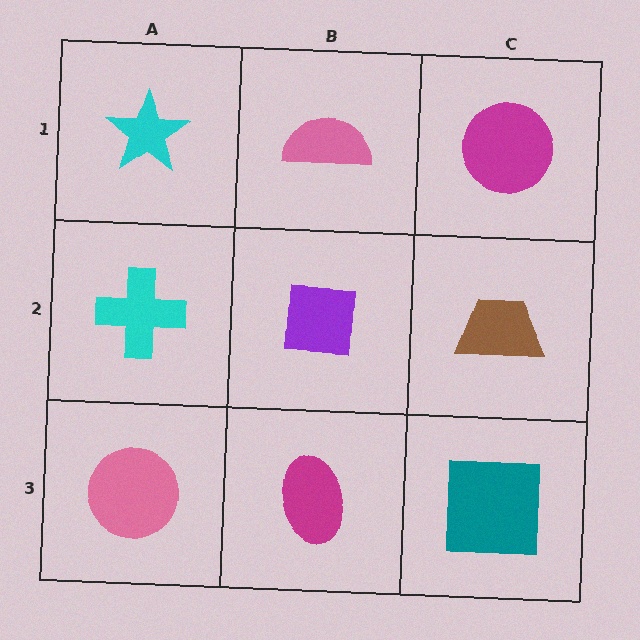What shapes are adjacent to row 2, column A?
A cyan star (row 1, column A), a pink circle (row 3, column A), a purple square (row 2, column B).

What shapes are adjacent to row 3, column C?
A brown trapezoid (row 2, column C), a magenta ellipse (row 3, column B).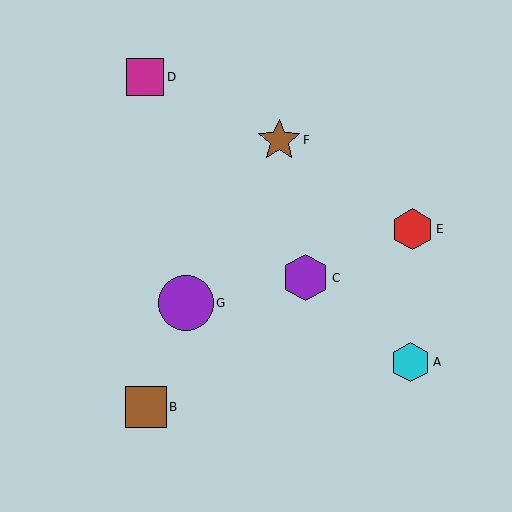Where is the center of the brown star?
The center of the brown star is at (279, 140).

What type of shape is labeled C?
Shape C is a purple hexagon.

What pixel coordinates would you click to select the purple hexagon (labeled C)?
Click at (306, 278) to select the purple hexagon C.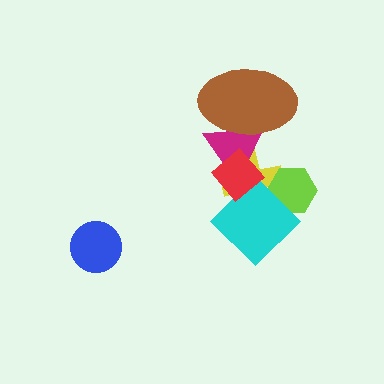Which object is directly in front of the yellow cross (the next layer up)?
The lime hexagon is directly in front of the yellow cross.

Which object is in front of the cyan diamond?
The red diamond is in front of the cyan diamond.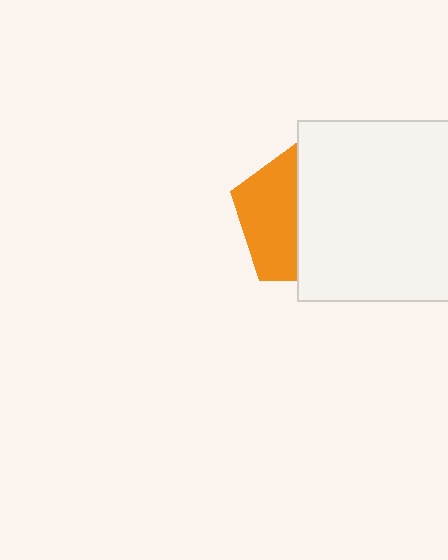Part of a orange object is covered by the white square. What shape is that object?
It is a pentagon.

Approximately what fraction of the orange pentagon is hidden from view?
Roughly 58% of the orange pentagon is hidden behind the white square.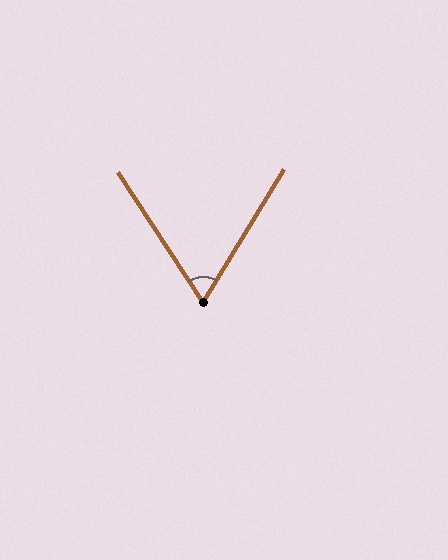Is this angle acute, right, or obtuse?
It is acute.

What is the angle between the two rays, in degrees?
Approximately 65 degrees.